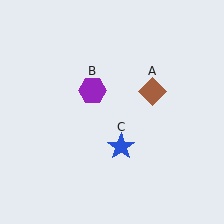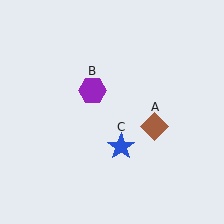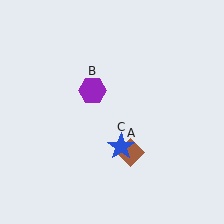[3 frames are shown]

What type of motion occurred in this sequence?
The brown diamond (object A) rotated clockwise around the center of the scene.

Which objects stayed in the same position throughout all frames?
Purple hexagon (object B) and blue star (object C) remained stationary.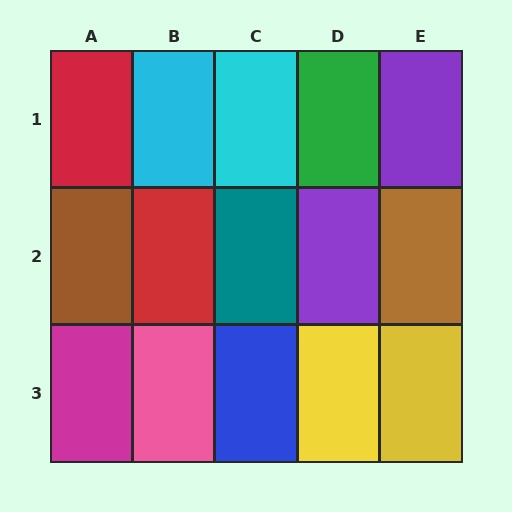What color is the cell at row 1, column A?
Red.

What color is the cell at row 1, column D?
Green.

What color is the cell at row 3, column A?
Magenta.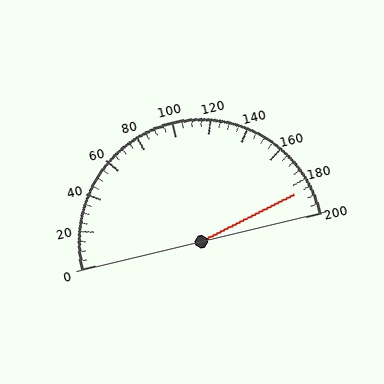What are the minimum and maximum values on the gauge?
The gauge ranges from 0 to 200.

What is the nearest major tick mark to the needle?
The nearest major tick mark is 180.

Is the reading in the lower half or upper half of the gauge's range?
The reading is in the upper half of the range (0 to 200).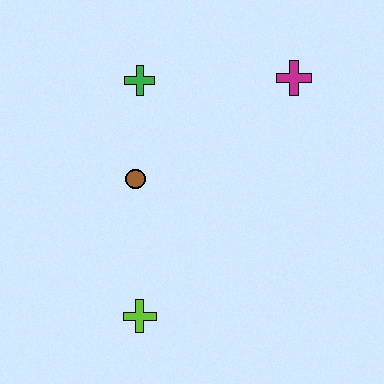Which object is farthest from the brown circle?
The magenta cross is farthest from the brown circle.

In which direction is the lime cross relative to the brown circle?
The lime cross is below the brown circle.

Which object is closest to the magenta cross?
The green cross is closest to the magenta cross.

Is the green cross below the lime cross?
No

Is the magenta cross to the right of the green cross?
Yes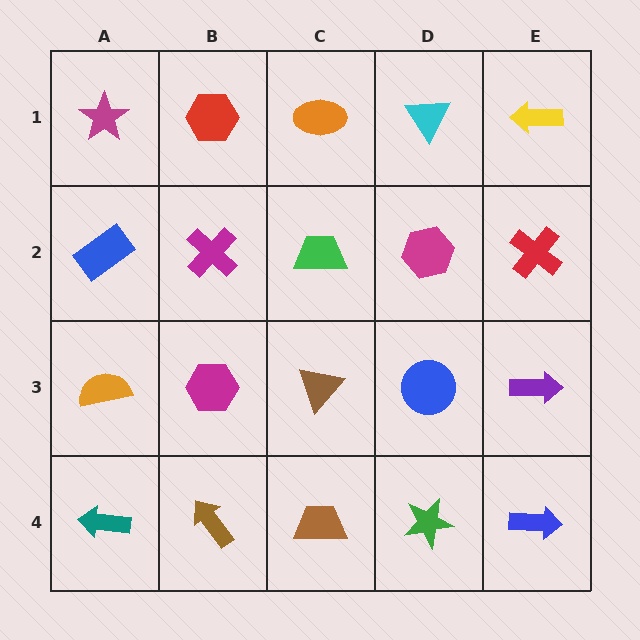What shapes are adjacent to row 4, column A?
An orange semicircle (row 3, column A), a brown arrow (row 4, column B).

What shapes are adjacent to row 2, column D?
A cyan triangle (row 1, column D), a blue circle (row 3, column D), a green trapezoid (row 2, column C), a red cross (row 2, column E).